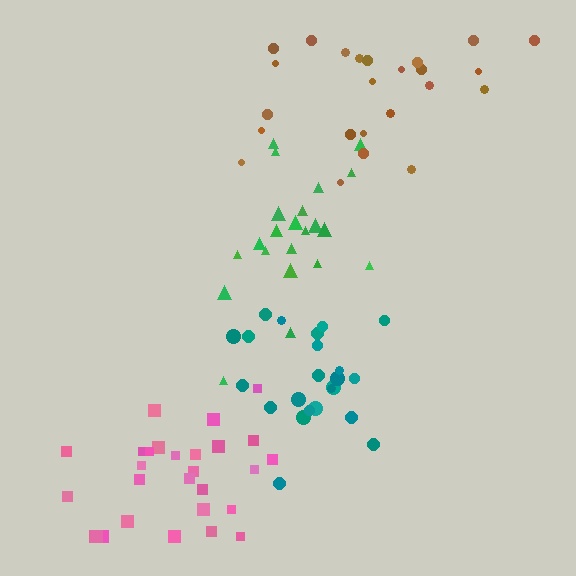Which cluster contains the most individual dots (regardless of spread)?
Pink (28).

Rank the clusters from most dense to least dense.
teal, green, pink, brown.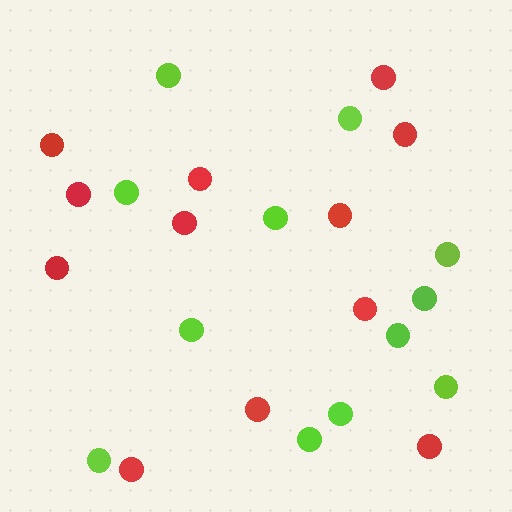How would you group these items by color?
There are 2 groups: one group of red circles (12) and one group of lime circles (12).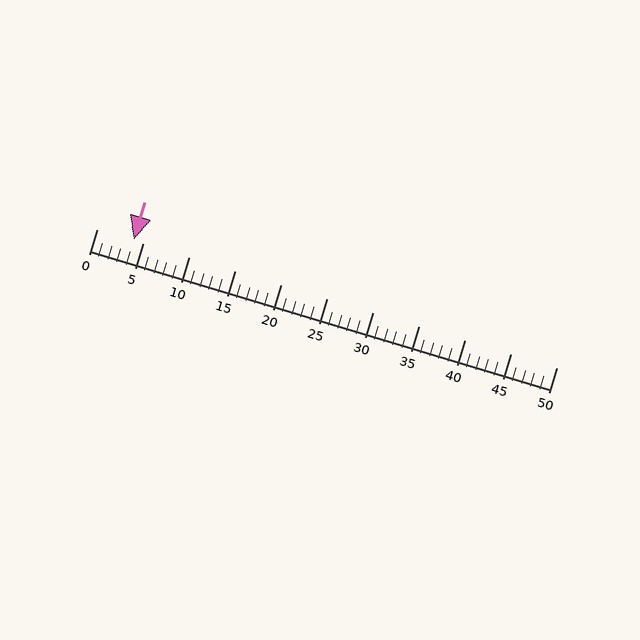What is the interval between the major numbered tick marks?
The major tick marks are spaced 5 units apart.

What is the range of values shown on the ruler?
The ruler shows values from 0 to 50.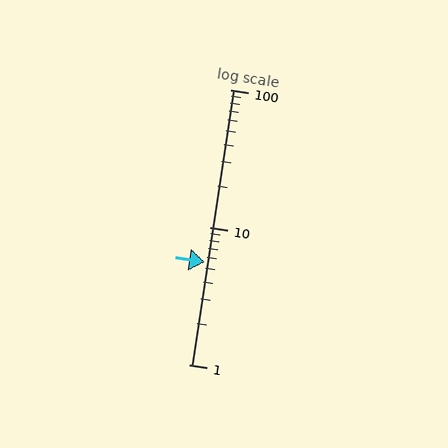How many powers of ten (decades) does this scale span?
The scale spans 2 decades, from 1 to 100.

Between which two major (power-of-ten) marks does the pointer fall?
The pointer is between 1 and 10.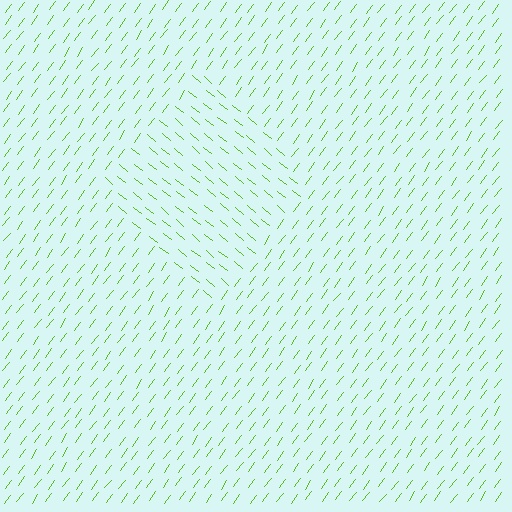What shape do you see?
I see a diamond.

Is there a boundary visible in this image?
Yes, there is a texture boundary formed by a change in line orientation.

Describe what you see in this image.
The image is filled with small lime line segments. A diamond region in the image has lines oriented differently from the surrounding lines, creating a visible texture boundary.